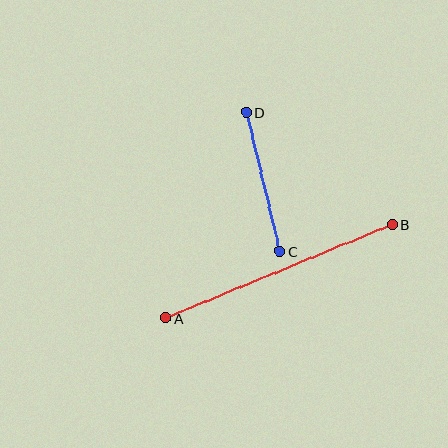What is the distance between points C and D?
The distance is approximately 143 pixels.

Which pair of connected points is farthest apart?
Points A and B are farthest apart.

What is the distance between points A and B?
The distance is approximately 245 pixels.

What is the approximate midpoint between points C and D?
The midpoint is at approximately (263, 182) pixels.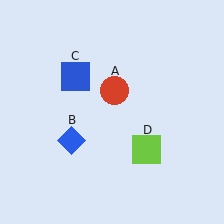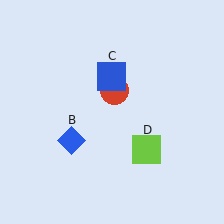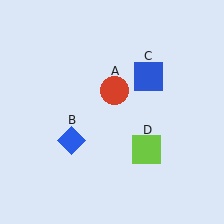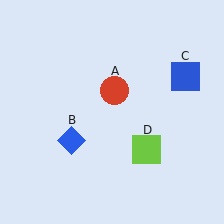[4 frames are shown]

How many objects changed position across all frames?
1 object changed position: blue square (object C).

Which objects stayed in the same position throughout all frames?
Red circle (object A) and blue diamond (object B) and lime square (object D) remained stationary.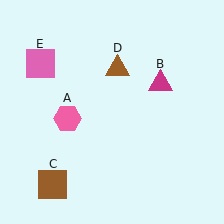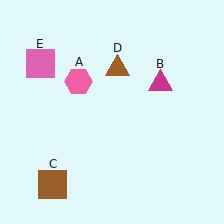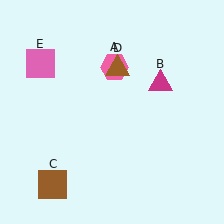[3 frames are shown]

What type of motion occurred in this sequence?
The pink hexagon (object A) rotated clockwise around the center of the scene.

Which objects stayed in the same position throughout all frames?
Magenta triangle (object B) and brown square (object C) and brown triangle (object D) and pink square (object E) remained stationary.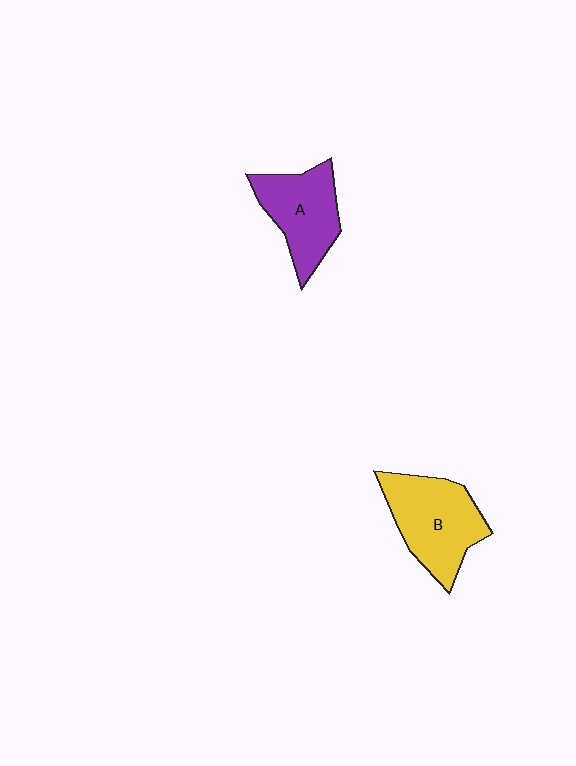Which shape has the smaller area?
Shape A (purple).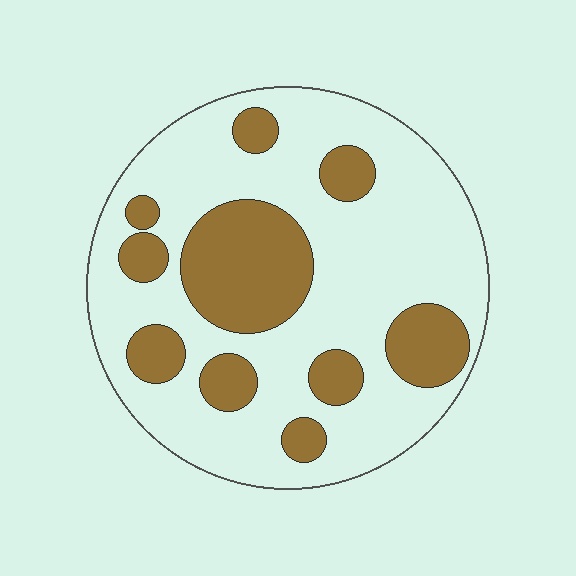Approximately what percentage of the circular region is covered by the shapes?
Approximately 30%.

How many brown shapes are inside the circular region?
10.